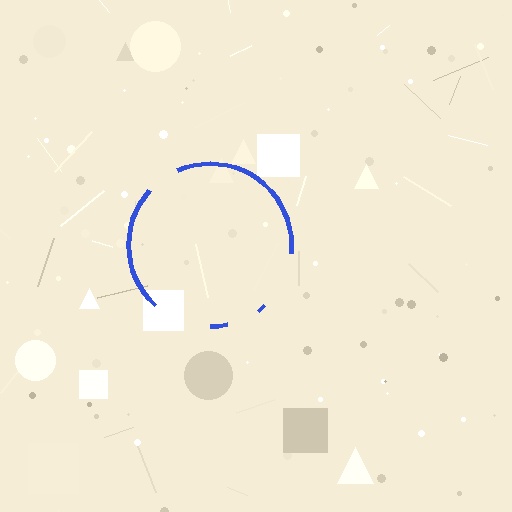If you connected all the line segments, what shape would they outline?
They would outline a circle.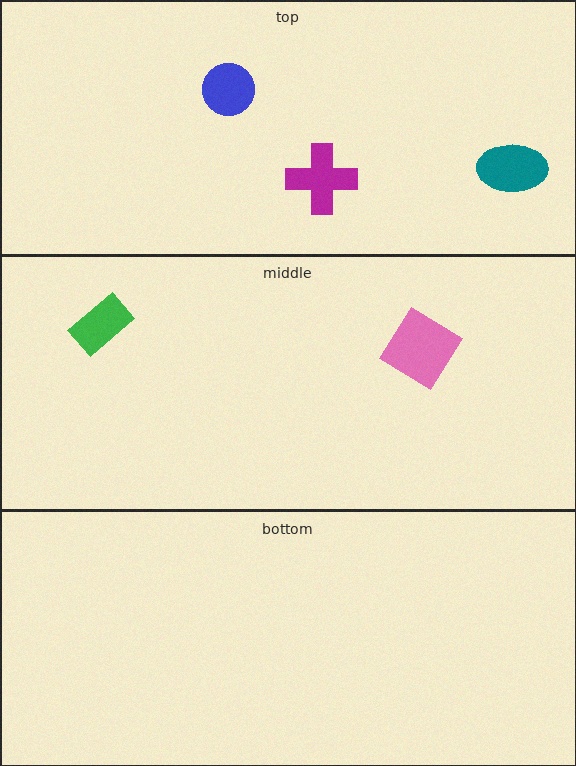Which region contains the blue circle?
The top region.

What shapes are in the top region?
The teal ellipse, the blue circle, the magenta cross.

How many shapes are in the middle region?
2.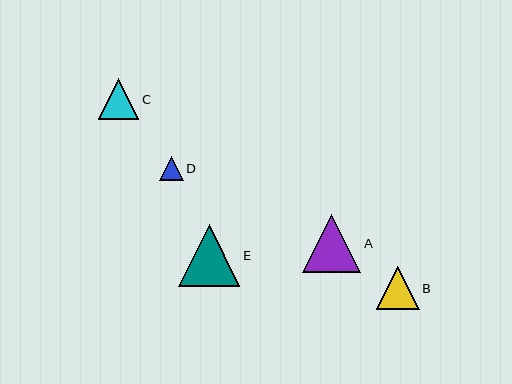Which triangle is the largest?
Triangle E is the largest with a size of approximately 61 pixels.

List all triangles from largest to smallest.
From largest to smallest: E, A, B, C, D.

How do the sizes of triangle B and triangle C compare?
Triangle B and triangle C are approximately the same size.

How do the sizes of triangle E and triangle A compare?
Triangle E and triangle A are approximately the same size.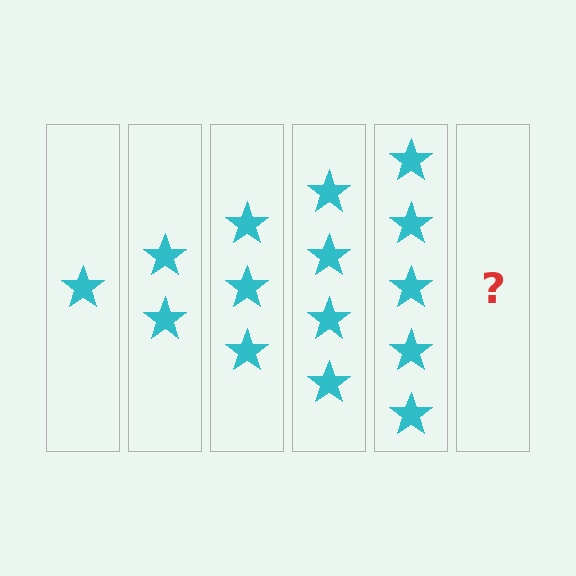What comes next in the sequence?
The next element should be 6 stars.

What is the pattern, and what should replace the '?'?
The pattern is that each step adds one more star. The '?' should be 6 stars.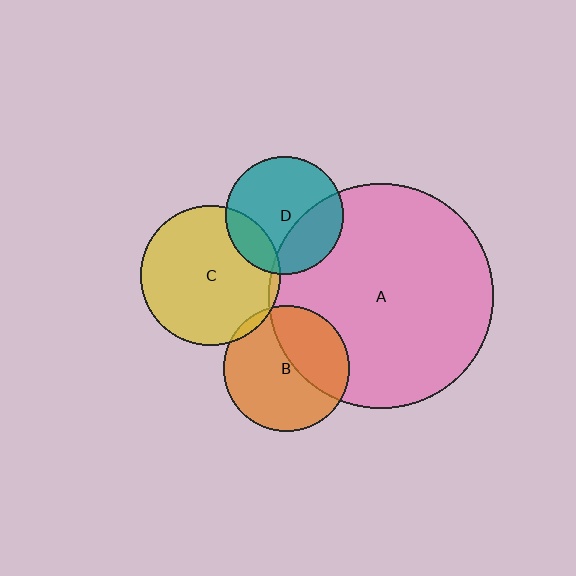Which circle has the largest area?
Circle A (pink).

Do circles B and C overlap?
Yes.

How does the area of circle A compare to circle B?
Approximately 3.2 times.